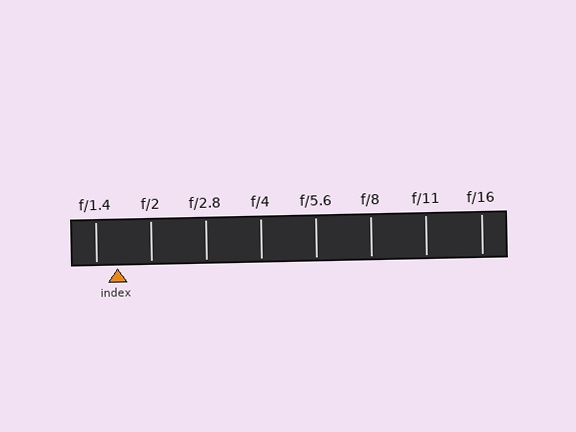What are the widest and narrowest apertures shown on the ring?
The widest aperture shown is f/1.4 and the narrowest is f/16.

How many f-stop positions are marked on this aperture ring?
There are 8 f-stop positions marked.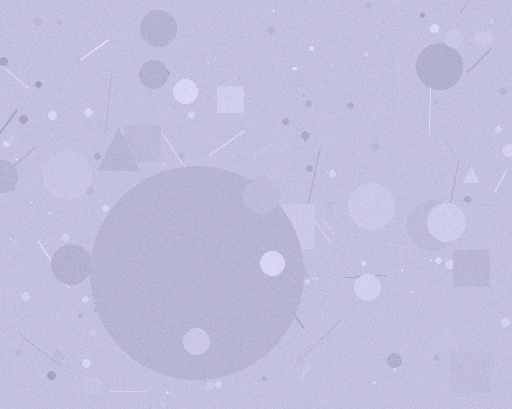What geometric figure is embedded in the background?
A circle is embedded in the background.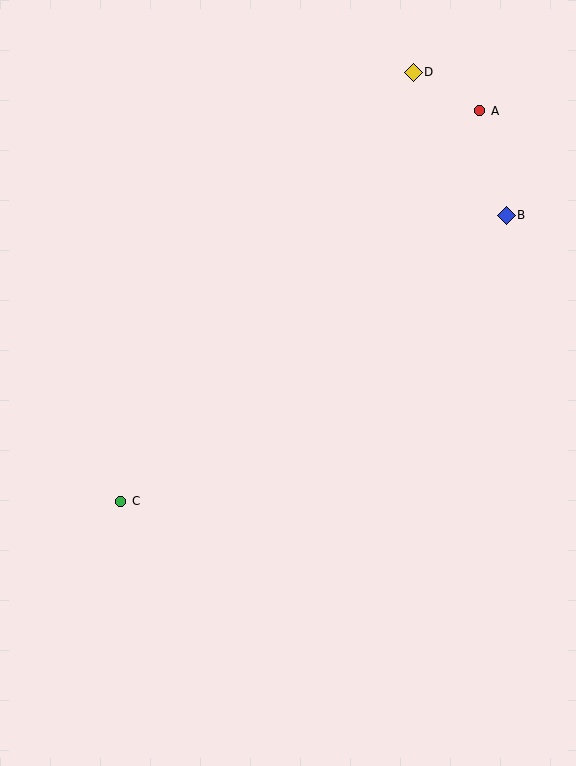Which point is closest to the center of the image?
Point C at (121, 501) is closest to the center.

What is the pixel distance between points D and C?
The distance between D and C is 519 pixels.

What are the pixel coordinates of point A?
Point A is at (480, 111).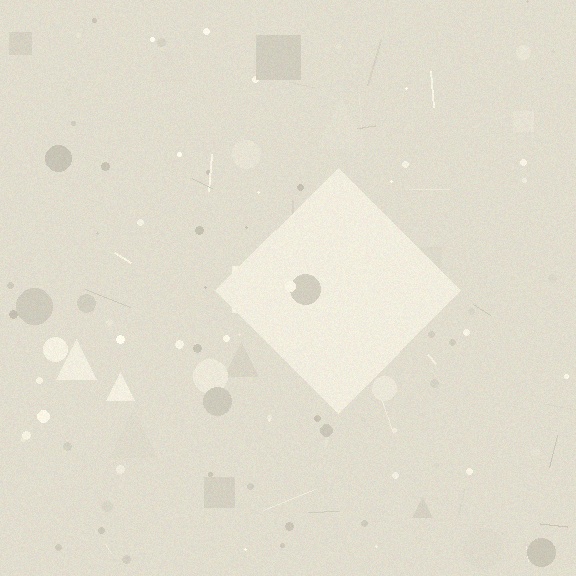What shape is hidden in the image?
A diamond is hidden in the image.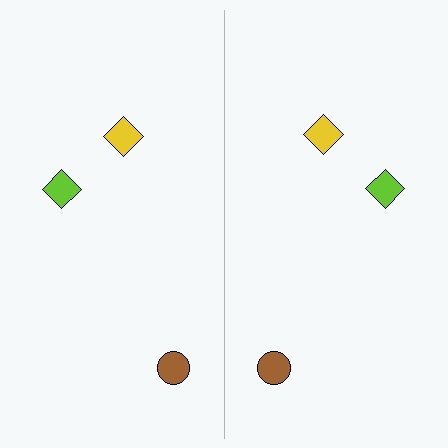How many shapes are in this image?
There are 6 shapes in this image.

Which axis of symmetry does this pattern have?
The pattern has a vertical axis of symmetry running through the center of the image.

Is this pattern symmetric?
Yes, this pattern has bilateral (reflection) symmetry.